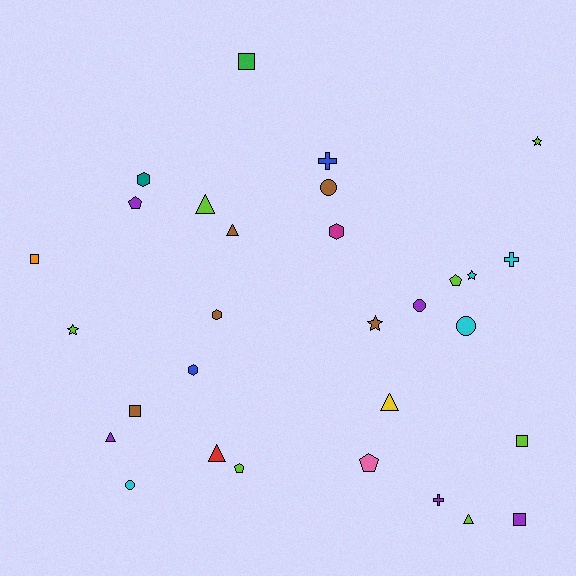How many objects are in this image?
There are 30 objects.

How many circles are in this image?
There are 4 circles.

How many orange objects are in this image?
There is 1 orange object.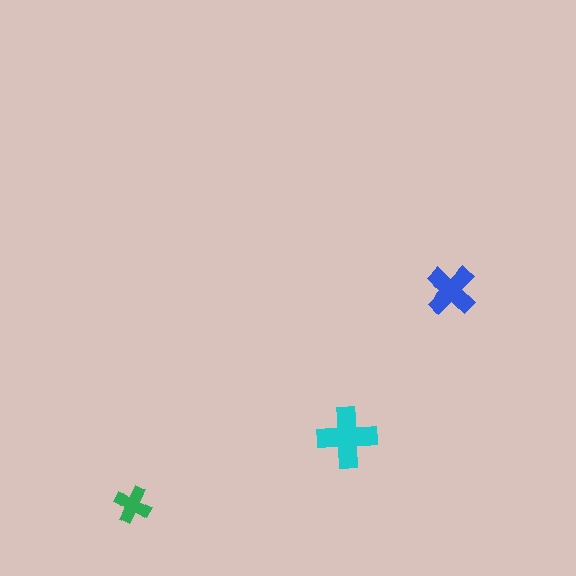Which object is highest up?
The blue cross is topmost.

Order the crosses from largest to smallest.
the cyan one, the blue one, the green one.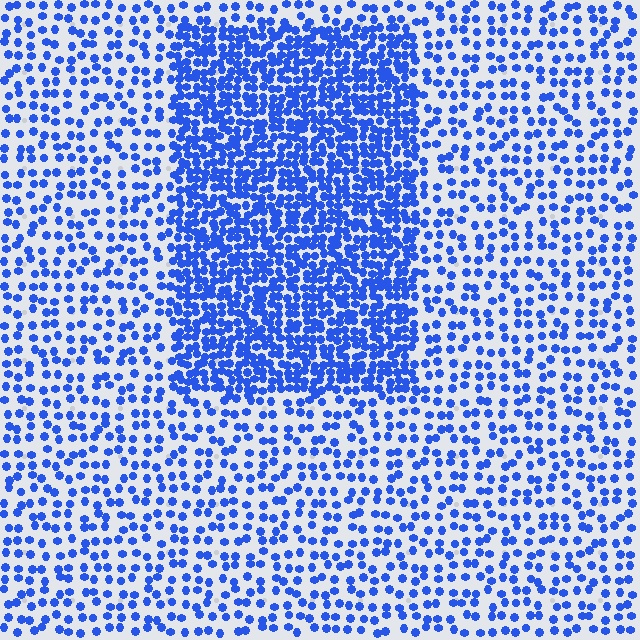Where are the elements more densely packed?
The elements are more densely packed inside the rectangle boundary.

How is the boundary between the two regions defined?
The boundary is defined by a change in element density (approximately 2.3x ratio). All elements are the same color, size, and shape.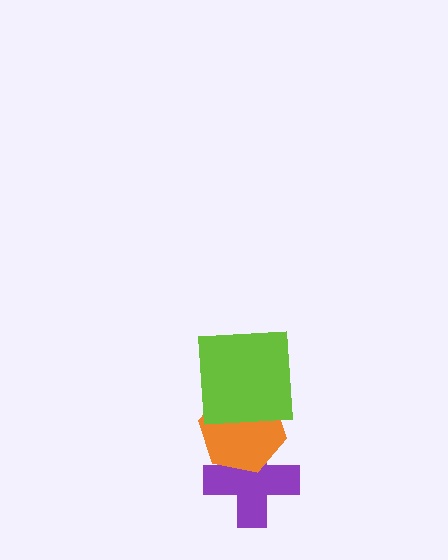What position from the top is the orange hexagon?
The orange hexagon is 2nd from the top.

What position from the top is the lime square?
The lime square is 1st from the top.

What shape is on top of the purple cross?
The orange hexagon is on top of the purple cross.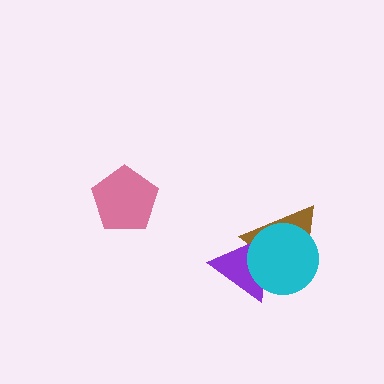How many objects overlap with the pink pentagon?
0 objects overlap with the pink pentagon.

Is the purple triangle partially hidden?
Yes, it is partially covered by another shape.